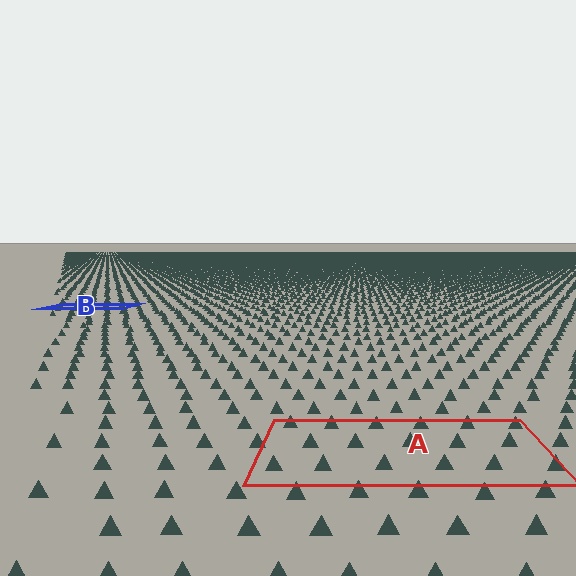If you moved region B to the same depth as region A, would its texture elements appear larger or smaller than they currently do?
They would appear larger. At a closer depth, the same texture elements are projected at a bigger on-screen size.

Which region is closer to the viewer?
Region A is closer. The texture elements there are larger and more spread out.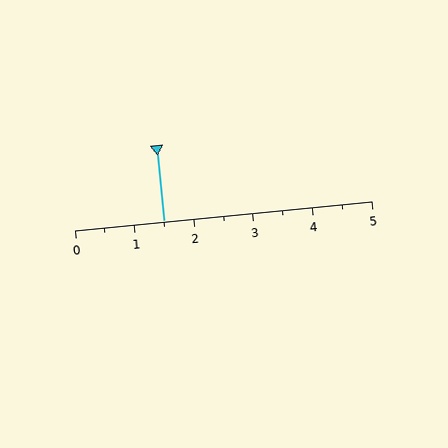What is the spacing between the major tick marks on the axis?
The major ticks are spaced 1 apart.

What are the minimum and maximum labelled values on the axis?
The axis runs from 0 to 5.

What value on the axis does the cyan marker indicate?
The marker indicates approximately 1.5.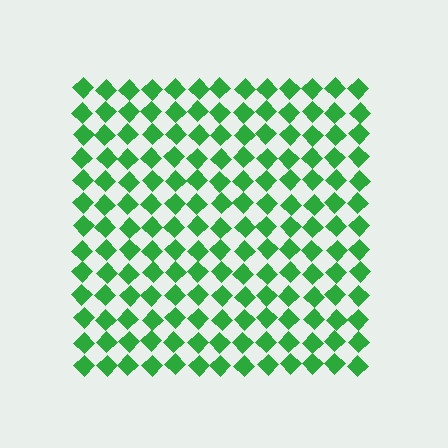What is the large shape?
The large shape is a square.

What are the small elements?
The small elements are diamonds.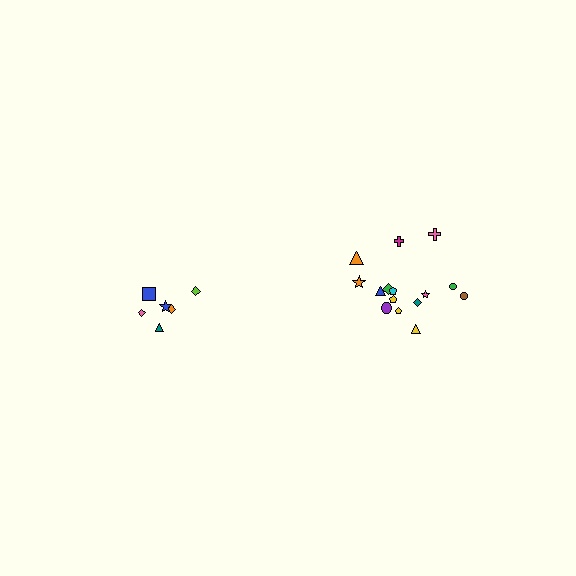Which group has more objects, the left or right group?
The right group.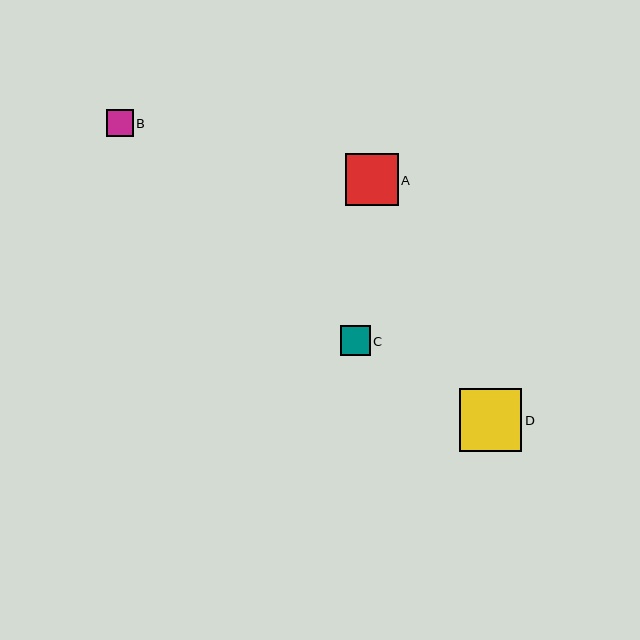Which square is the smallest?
Square B is the smallest with a size of approximately 27 pixels.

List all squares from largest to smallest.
From largest to smallest: D, A, C, B.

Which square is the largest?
Square D is the largest with a size of approximately 63 pixels.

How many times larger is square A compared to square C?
Square A is approximately 1.7 times the size of square C.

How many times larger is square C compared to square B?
Square C is approximately 1.1 times the size of square B.